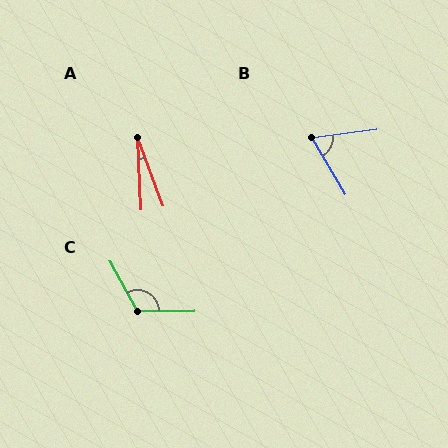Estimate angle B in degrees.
Approximately 66 degrees.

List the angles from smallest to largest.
A (18°), B (66°), C (118°).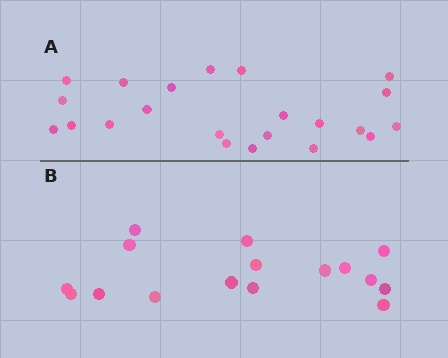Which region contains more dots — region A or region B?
Region A (the top region) has more dots.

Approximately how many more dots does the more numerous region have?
Region A has about 6 more dots than region B.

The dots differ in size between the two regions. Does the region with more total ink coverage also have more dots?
No. Region B has more total ink coverage because its dots are larger, but region A actually contains more individual dots. Total area can be misleading — the number of items is what matters here.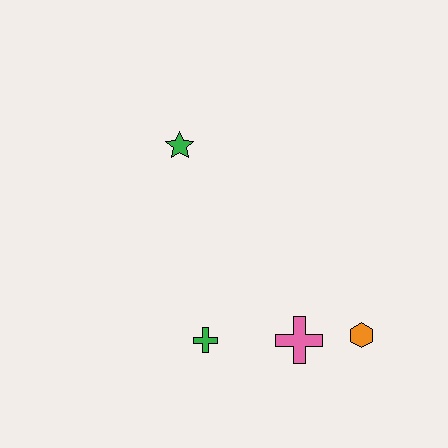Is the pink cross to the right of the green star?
Yes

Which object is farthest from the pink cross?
The green star is farthest from the pink cross.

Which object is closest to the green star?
The green cross is closest to the green star.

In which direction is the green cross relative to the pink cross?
The green cross is to the left of the pink cross.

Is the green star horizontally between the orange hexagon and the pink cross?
No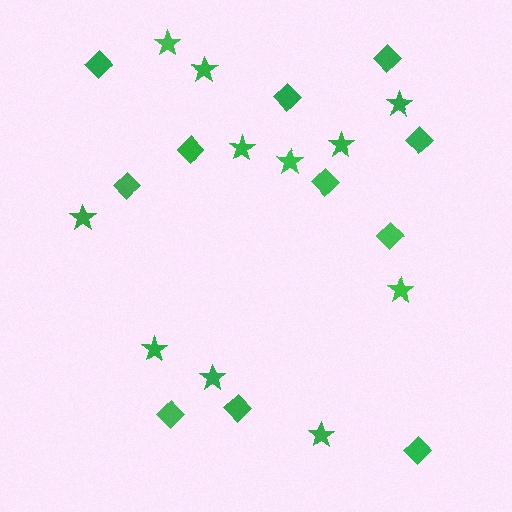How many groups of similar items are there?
There are 2 groups: one group of diamonds (11) and one group of stars (11).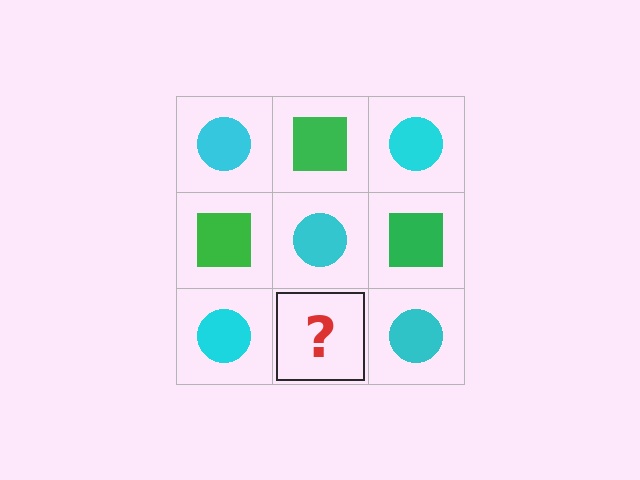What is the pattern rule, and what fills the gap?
The rule is that it alternates cyan circle and green square in a checkerboard pattern. The gap should be filled with a green square.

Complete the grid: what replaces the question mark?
The question mark should be replaced with a green square.